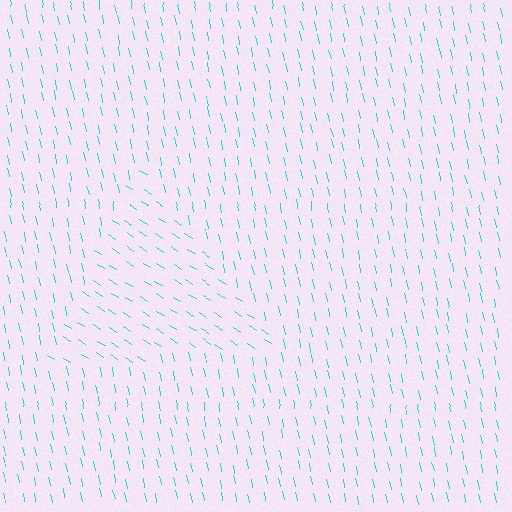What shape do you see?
I see a triangle.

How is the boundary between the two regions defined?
The boundary is defined purely by a change in line orientation (approximately 45 degrees difference). All lines are the same color and thickness.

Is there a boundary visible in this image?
Yes, there is a texture boundary formed by a change in line orientation.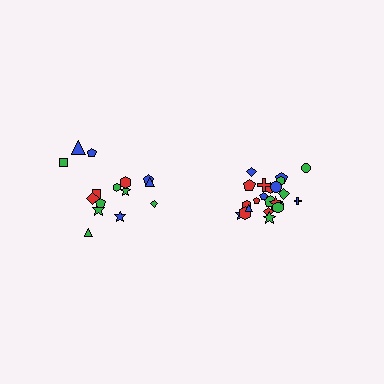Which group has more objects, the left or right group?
The right group.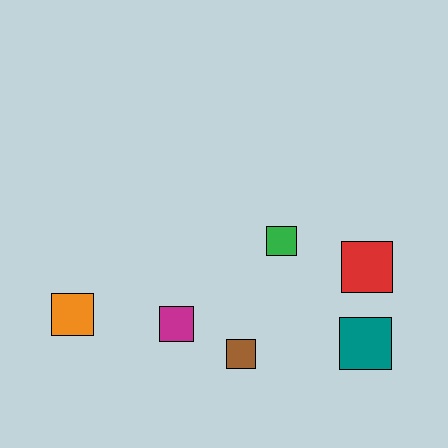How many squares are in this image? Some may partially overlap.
There are 6 squares.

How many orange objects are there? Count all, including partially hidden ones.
There is 1 orange object.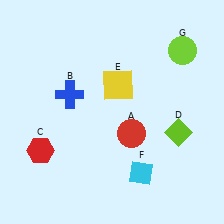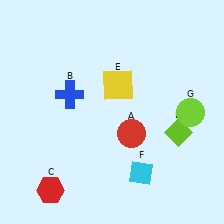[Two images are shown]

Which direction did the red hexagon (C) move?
The red hexagon (C) moved down.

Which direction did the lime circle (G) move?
The lime circle (G) moved down.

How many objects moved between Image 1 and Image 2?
2 objects moved between the two images.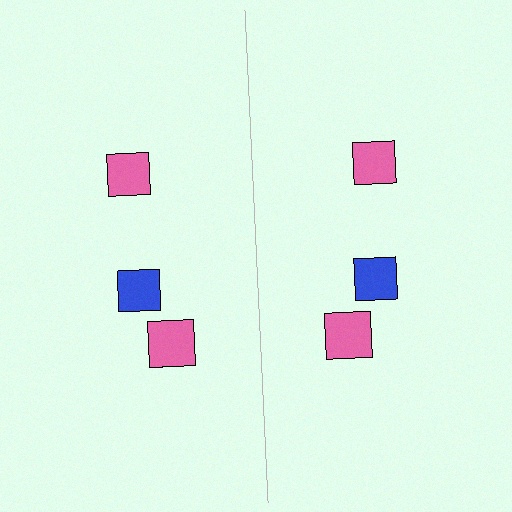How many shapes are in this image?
There are 6 shapes in this image.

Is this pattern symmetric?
Yes, this pattern has bilateral (reflection) symmetry.